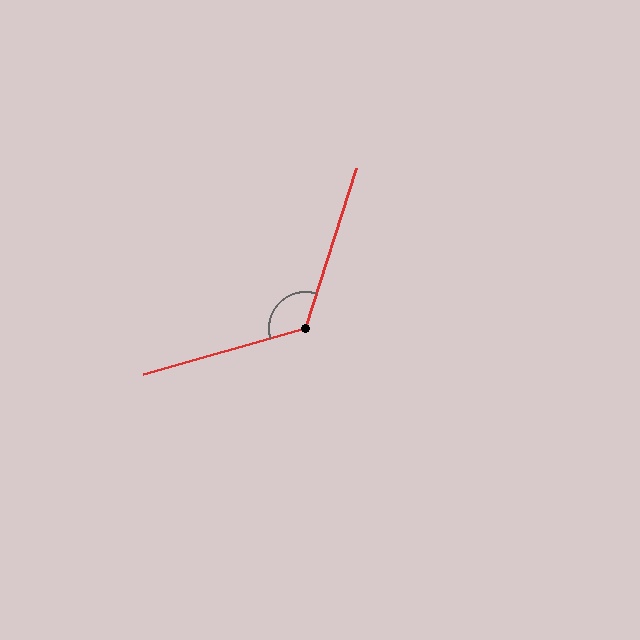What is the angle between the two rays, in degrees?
Approximately 124 degrees.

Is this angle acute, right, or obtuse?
It is obtuse.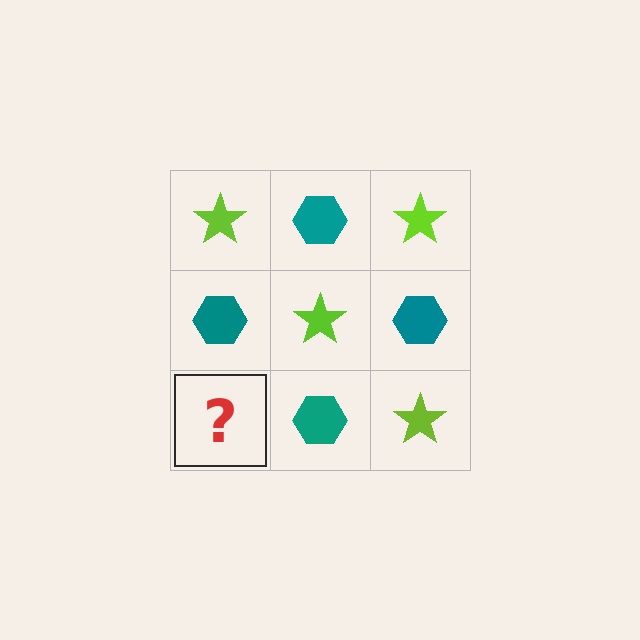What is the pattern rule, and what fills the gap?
The rule is that it alternates lime star and teal hexagon in a checkerboard pattern. The gap should be filled with a lime star.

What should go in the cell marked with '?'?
The missing cell should contain a lime star.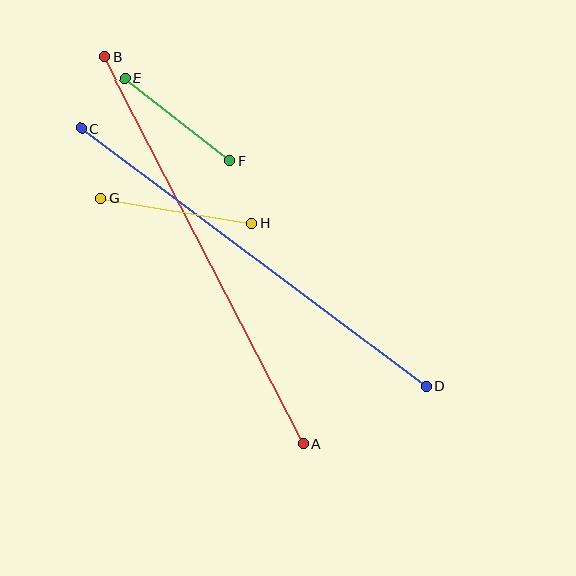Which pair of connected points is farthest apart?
Points A and B are farthest apart.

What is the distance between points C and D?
The distance is approximately 431 pixels.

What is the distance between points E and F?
The distance is approximately 134 pixels.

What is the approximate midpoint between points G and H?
The midpoint is at approximately (176, 211) pixels.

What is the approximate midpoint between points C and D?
The midpoint is at approximately (254, 257) pixels.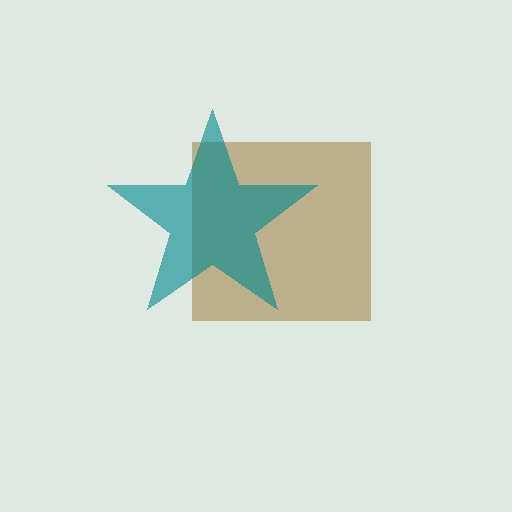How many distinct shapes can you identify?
There are 2 distinct shapes: a brown square, a teal star.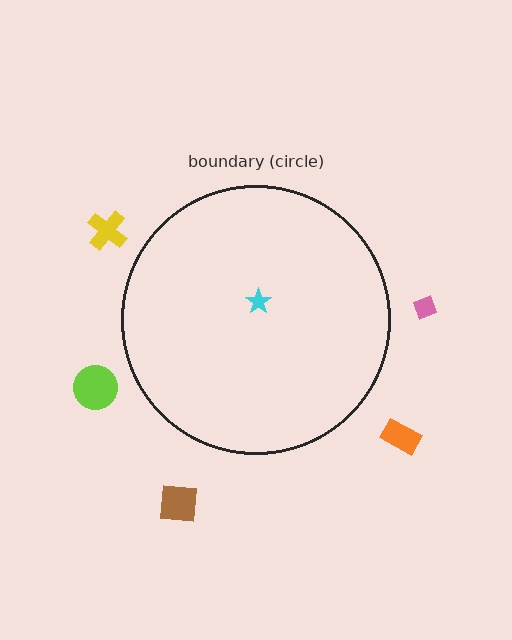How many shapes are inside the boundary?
1 inside, 5 outside.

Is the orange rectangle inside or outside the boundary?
Outside.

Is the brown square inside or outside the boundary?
Outside.